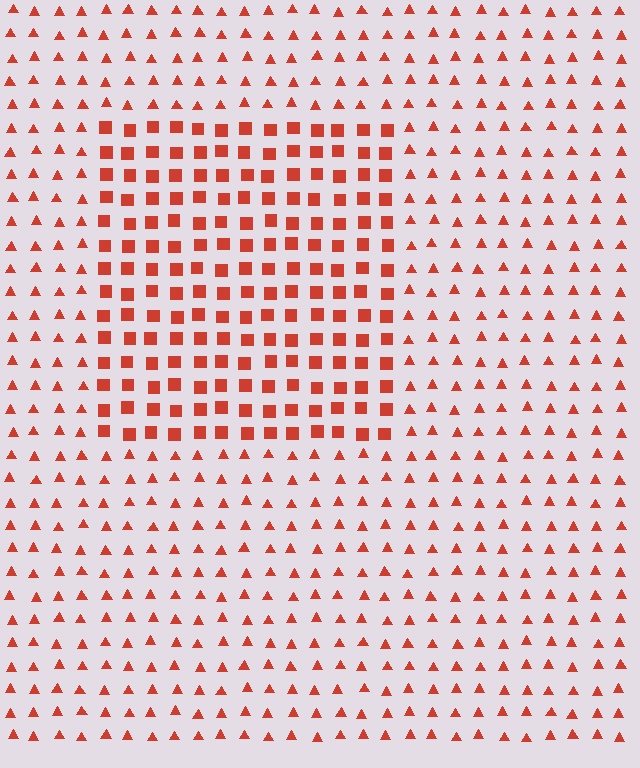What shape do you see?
I see a rectangle.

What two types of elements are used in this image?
The image uses squares inside the rectangle region and triangles outside it.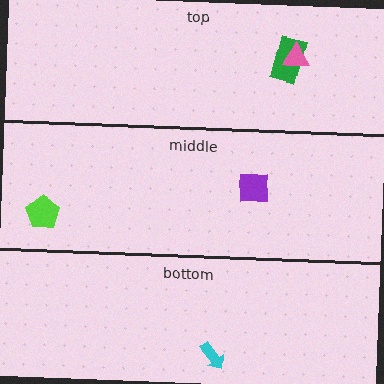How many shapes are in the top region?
2.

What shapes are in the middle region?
The purple square, the lime pentagon.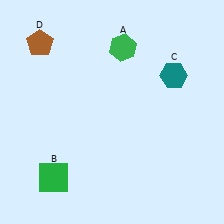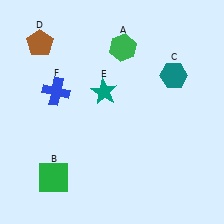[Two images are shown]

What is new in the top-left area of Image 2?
A teal star (E) was added in the top-left area of Image 2.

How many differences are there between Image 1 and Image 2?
There are 2 differences between the two images.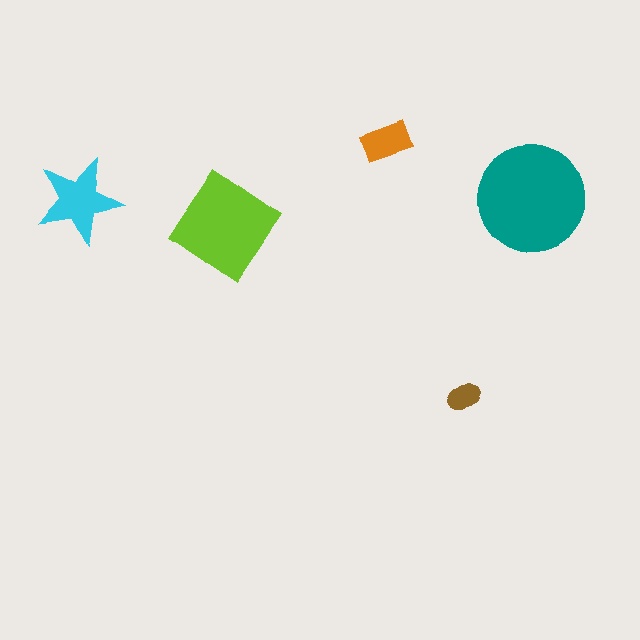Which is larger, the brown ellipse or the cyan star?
The cyan star.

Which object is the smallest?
The brown ellipse.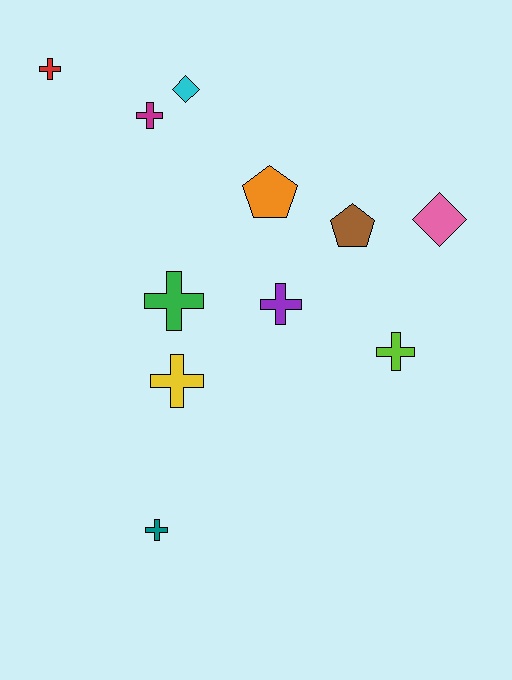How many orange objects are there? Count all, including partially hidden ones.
There is 1 orange object.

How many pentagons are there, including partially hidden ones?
There are 2 pentagons.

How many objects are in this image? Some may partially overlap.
There are 11 objects.